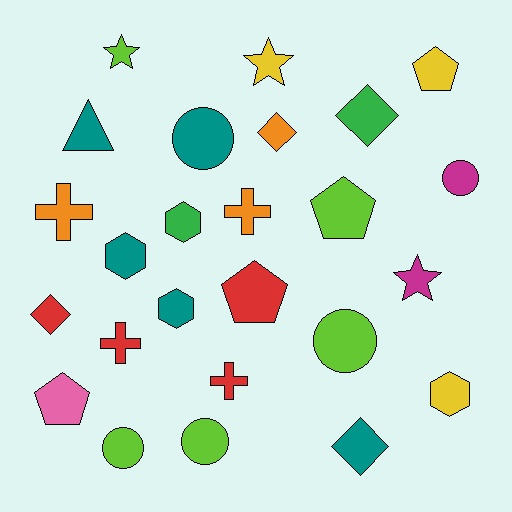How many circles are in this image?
There are 5 circles.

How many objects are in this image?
There are 25 objects.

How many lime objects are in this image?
There are 5 lime objects.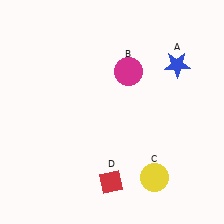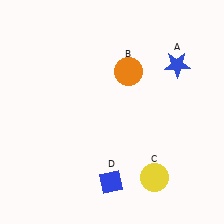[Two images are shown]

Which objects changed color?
B changed from magenta to orange. D changed from red to blue.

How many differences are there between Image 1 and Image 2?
There are 2 differences between the two images.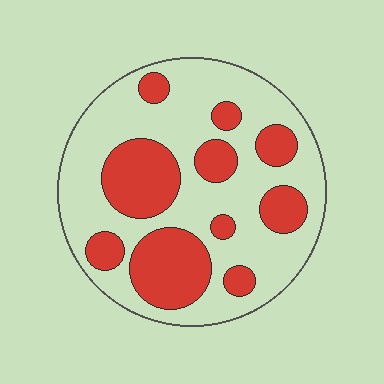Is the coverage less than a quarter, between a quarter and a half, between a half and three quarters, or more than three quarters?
Between a quarter and a half.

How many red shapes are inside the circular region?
10.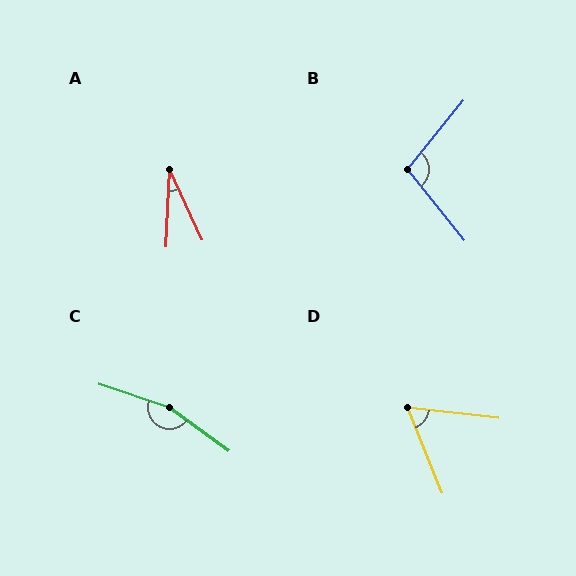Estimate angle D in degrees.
Approximately 62 degrees.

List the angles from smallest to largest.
A (27°), D (62°), B (102°), C (162°).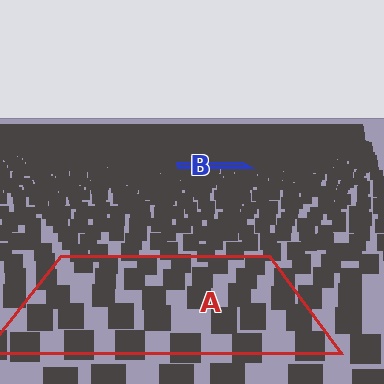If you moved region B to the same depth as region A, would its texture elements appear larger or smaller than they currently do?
They would appear larger. At a closer depth, the same texture elements are projected at a bigger on-screen size.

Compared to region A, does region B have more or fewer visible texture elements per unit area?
Region B has more texture elements per unit area — they are packed more densely because it is farther away.